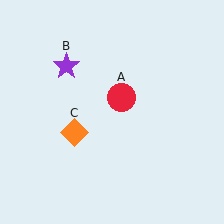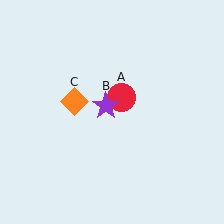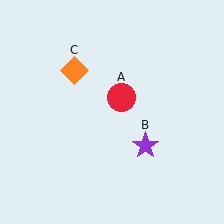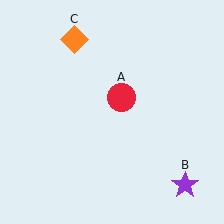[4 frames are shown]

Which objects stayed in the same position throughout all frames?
Red circle (object A) remained stationary.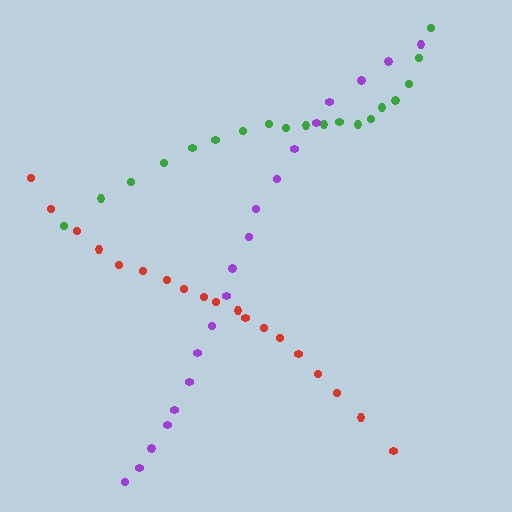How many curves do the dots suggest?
There are 3 distinct paths.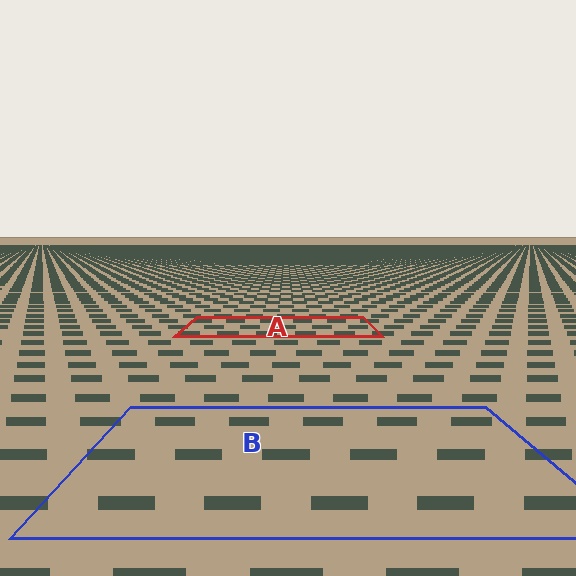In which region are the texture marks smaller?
The texture marks are smaller in region A, because it is farther away.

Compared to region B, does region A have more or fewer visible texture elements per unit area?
Region A has more texture elements per unit area — they are packed more densely because it is farther away.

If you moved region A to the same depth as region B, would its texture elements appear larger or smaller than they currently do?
They would appear larger. At a closer depth, the same texture elements are projected at a bigger on-screen size.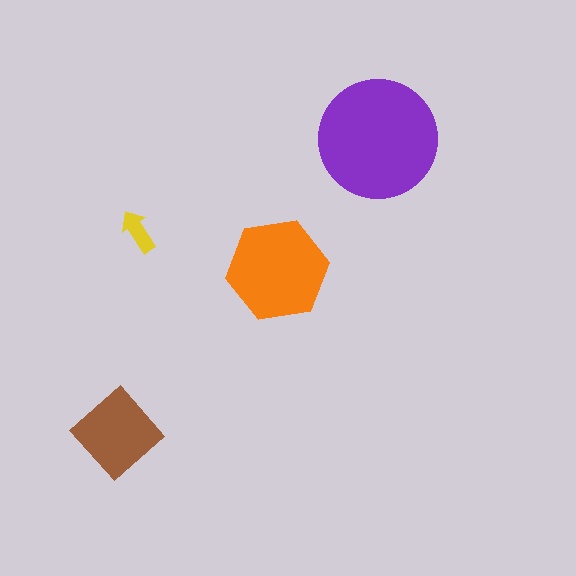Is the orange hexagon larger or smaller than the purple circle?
Smaller.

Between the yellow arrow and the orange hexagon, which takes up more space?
The orange hexagon.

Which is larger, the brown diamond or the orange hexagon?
The orange hexagon.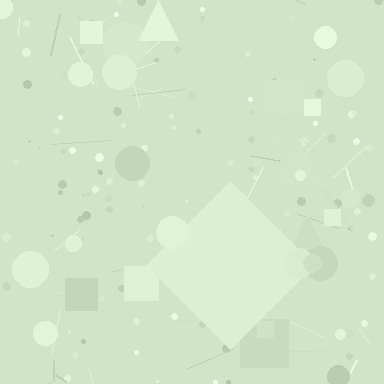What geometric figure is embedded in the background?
A diamond is embedded in the background.